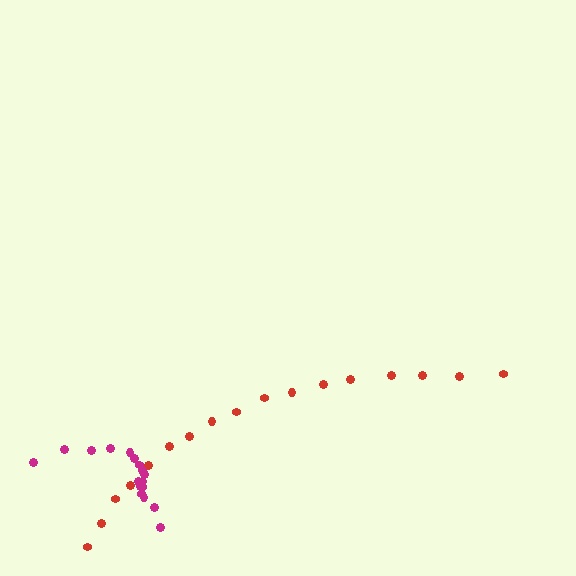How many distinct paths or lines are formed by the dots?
There are 2 distinct paths.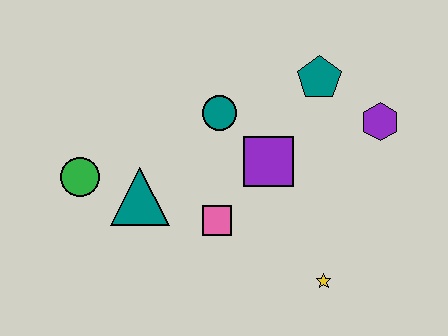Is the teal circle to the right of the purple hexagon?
No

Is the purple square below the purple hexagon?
Yes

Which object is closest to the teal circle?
The purple square is closest to the teal circle.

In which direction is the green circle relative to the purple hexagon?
The green circle is to the left of the purple hexagon.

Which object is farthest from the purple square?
The green circle is farthest from the purple square.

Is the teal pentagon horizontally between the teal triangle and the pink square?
No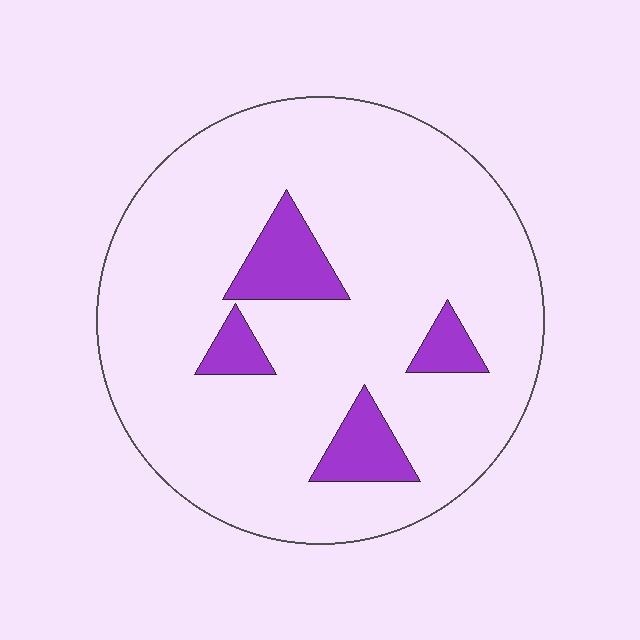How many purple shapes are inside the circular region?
4.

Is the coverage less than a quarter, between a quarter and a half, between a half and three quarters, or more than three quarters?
Less than a quarter.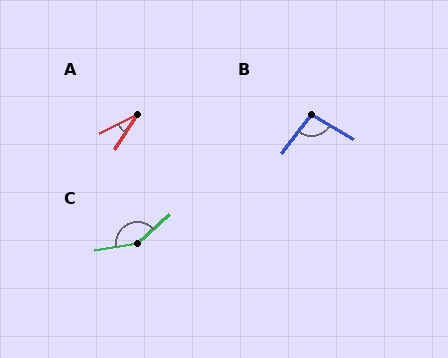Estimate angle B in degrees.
Approximately 96 degrees.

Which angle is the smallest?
A, at approximately 31 degrees.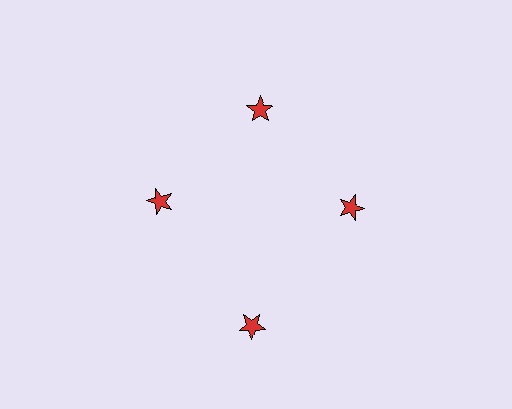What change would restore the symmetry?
The symmetry would be restored by moving it inward, back onto the ring so that all 4 stars sit at equal angles and equal distance from the center.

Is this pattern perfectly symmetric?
No. The 4 red stars are arranged in a ring, but one element near the 6 o'clock position is pushed outward from the center, breaking the 4-fold rotational symmetry.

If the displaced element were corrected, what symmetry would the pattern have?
It would have 4-fold rotational symmetry — the pattern would map onto itself every 90 degrees.